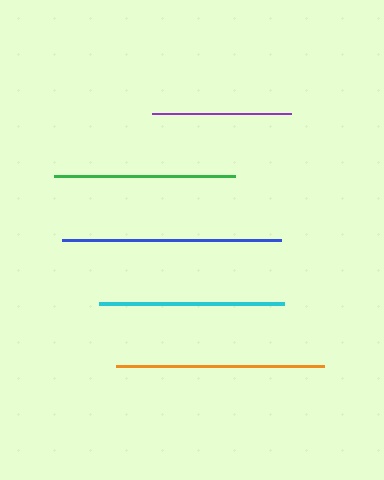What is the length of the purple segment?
The purple segment is approximately 139 pixels long.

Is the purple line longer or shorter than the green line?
The green line is longer than the purple line.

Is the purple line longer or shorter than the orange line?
The orange line is longer than the purple line.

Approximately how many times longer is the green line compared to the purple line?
The green line is approximately 1.3 times the length of the purple line.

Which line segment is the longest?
The blue line is the longest at approximately 220 pixels.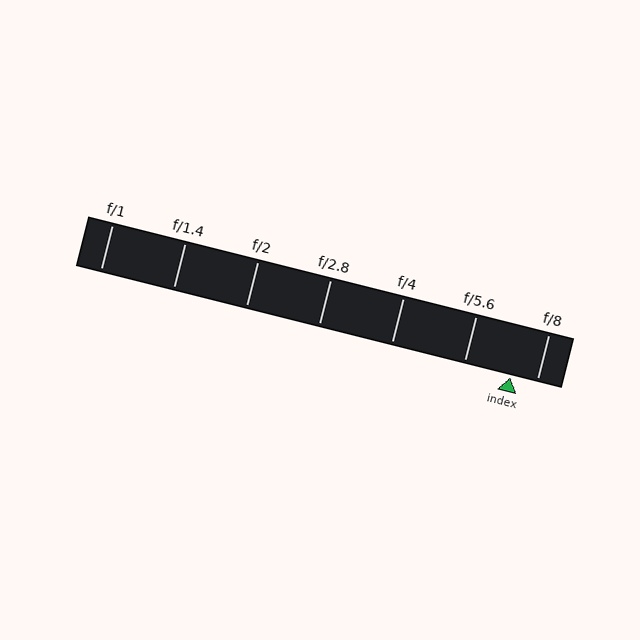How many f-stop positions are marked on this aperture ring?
There are 7 f-stop positions marked.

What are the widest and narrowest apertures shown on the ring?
The widest aperture shown is f/1 and the narrowest is f/8.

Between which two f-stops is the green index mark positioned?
The index mark is between f/5.6 and f/8.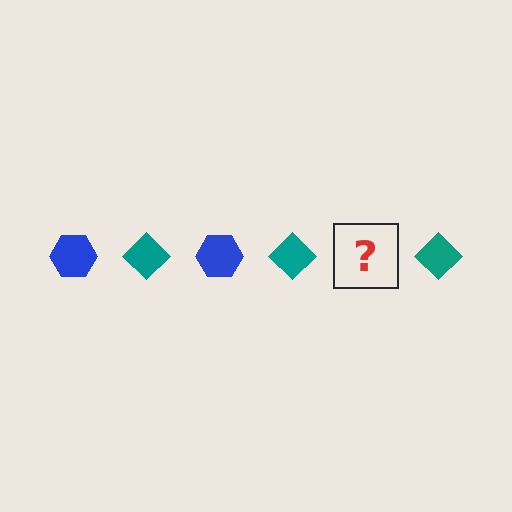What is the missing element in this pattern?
The missing element is a blue hexagon.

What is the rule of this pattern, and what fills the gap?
The rule is that the pattern alternates between blue hexagon and teal diamond. The gap should be filled with a blue hexagon.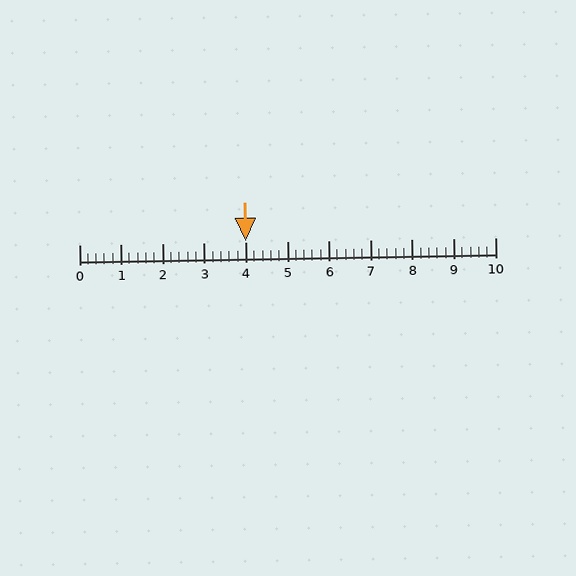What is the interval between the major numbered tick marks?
The major tick marks are spaced 1 units apart.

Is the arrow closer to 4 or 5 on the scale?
The arrow is closer to 4.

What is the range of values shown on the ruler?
The ruler shows values from 0 to 10.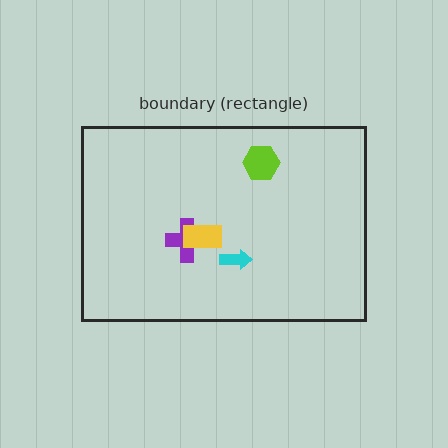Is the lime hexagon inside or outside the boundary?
Inside.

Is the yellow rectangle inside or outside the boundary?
Inside.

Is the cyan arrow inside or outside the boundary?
Inside.